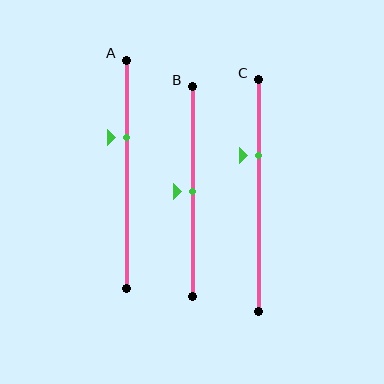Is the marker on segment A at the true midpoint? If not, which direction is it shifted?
No, the marker on segment A is shifted upward by about 16% of the segment length.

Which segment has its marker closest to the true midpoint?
Segment B has its marker closest to the true midpoint.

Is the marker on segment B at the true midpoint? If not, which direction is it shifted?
Yes, the marker on segment B is at the true midpoint.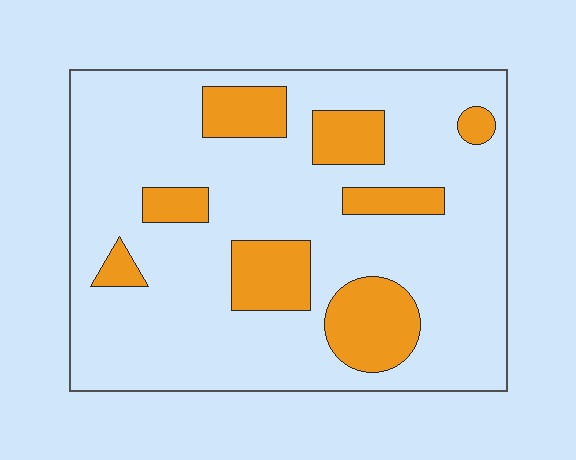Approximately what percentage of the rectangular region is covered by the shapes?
Approximately 20%.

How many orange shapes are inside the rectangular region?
8.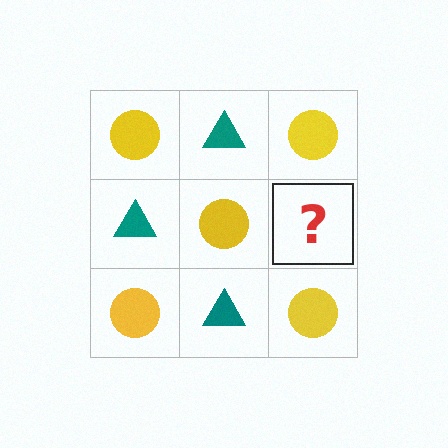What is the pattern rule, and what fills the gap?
The rule is that it alternates yellow circle and teal triangle in a checkerboard pattern. The gap should be filled with a teal triangle.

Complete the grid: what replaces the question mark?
The question mark should be replaced with a teal triangle.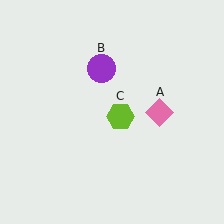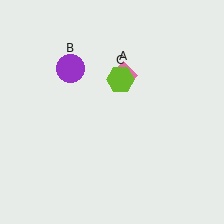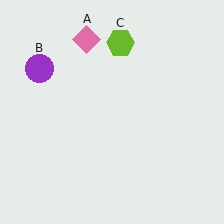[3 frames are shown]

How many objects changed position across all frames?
3 objects changed position: pink diamond (object A), purple circle (object B), lime hexagon (object C).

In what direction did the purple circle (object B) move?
The purple circle (object B) moved left.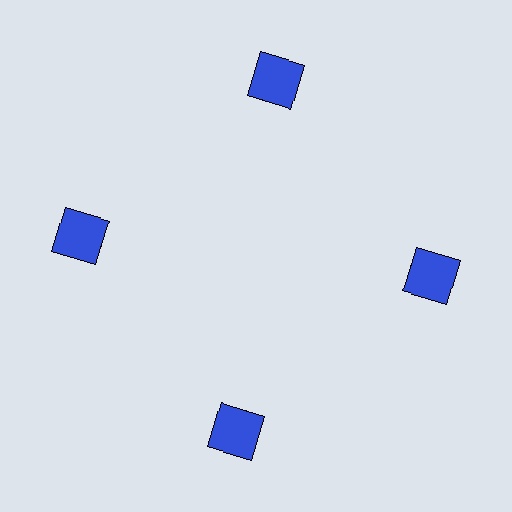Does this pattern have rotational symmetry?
Yes, this pattern has 4-fold rotational symmetry. It looks the same after rotating 90 degrees around the center.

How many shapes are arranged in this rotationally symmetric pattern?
There are 4 shapes, arranged in 4 groups of 1.